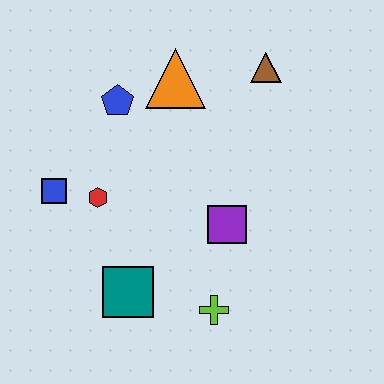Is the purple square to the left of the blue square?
No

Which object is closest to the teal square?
The lime cross is closest to the teal square.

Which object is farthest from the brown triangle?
The teal square is farthest from the brown triangle.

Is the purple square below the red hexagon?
Yes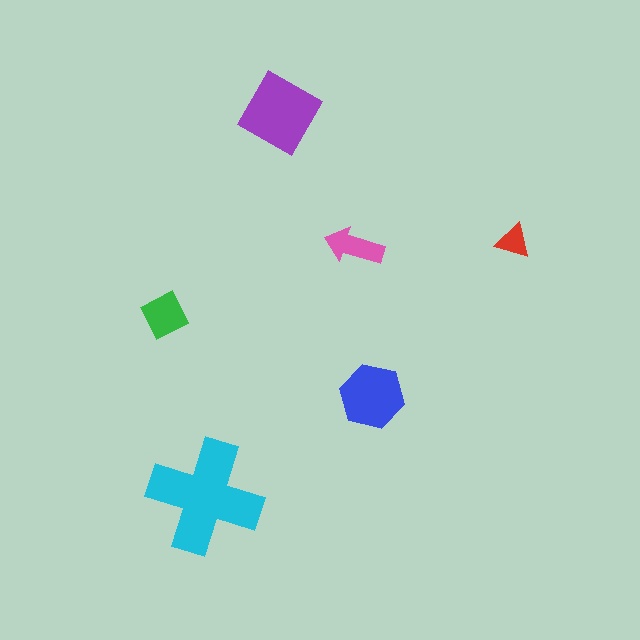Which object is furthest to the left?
The green square is leftmost.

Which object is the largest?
The cyan cross.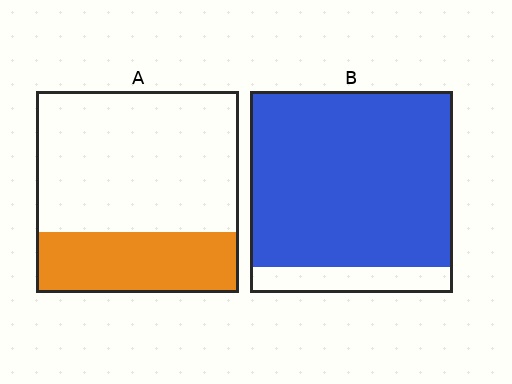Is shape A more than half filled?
No.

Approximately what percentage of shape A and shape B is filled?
A is approximately 30% and B is approximately 85%.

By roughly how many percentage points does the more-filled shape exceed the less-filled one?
By roughly 55 percentage points (B over A).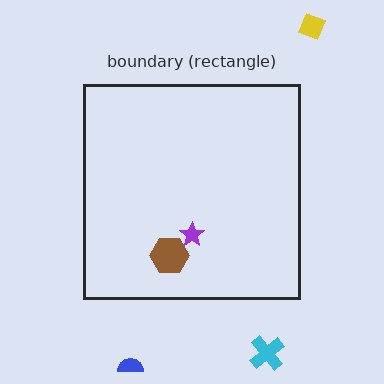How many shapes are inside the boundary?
2 inside, 3 outside.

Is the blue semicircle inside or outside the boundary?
Outside.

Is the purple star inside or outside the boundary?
Inside.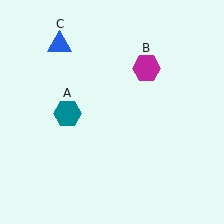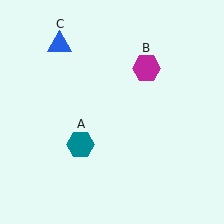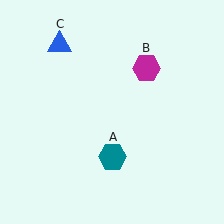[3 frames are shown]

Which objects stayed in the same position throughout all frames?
Magenta hexagon (object B) and blue triangle (object C) remained stationary.